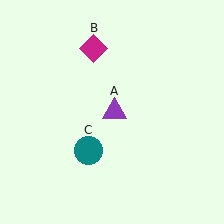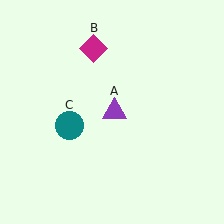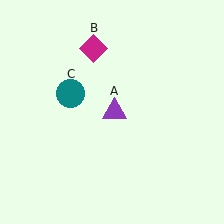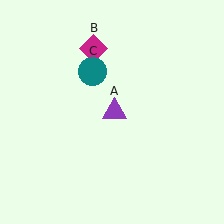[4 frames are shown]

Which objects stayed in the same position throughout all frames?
Purple triangle (object A) and magenta diamond (object B) remained stationary.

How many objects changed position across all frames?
1 object changed position: teal circle (object C).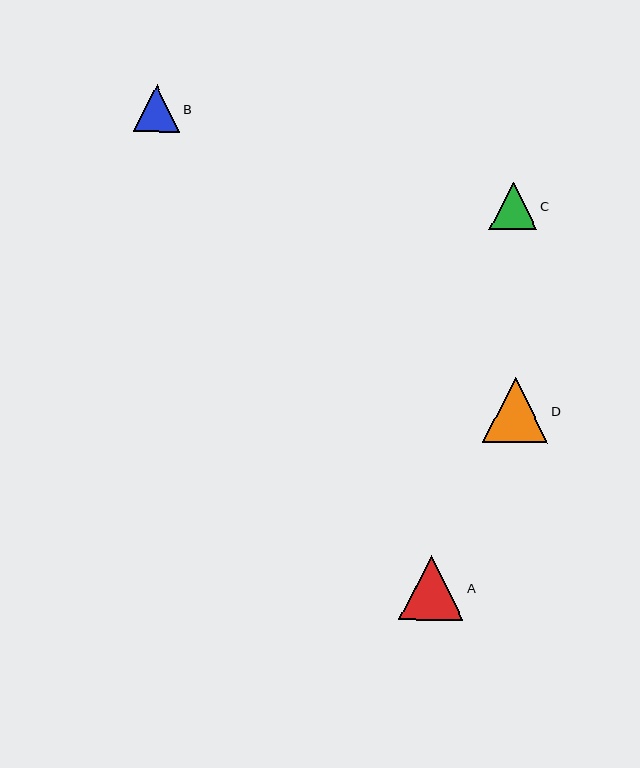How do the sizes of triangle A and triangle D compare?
Triangle A and triangle D are approximately the same size.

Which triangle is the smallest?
Triangle B is the smallest with a size of approximately 46 pixels.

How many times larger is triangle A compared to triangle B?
Triangle A is approximately 1.4 times the size of triangle B.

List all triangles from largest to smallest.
From largest to smallest: A, D, C, B.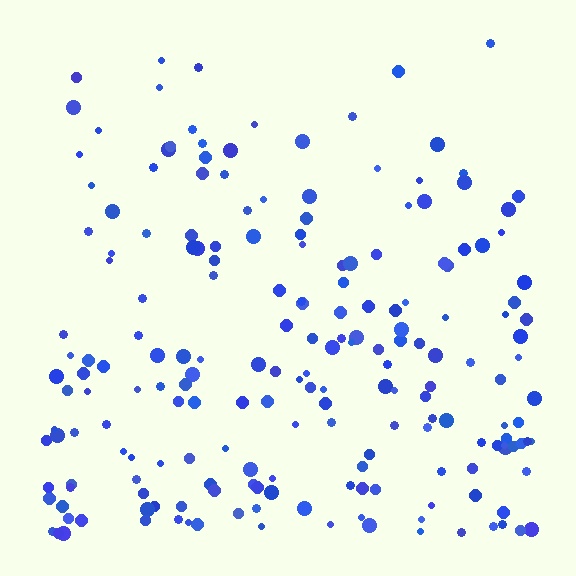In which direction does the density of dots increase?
From top to bottom, with the bottom side densest.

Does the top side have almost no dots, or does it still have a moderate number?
Still a moderate number, just noticeably fewer than the bottom.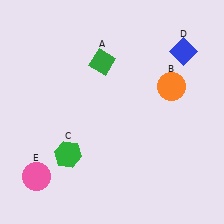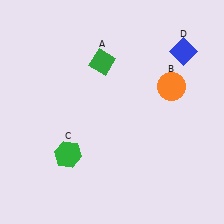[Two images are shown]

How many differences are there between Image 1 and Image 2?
There is 1 difference between the two images.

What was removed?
The pink circle (E) was removed in Image 2.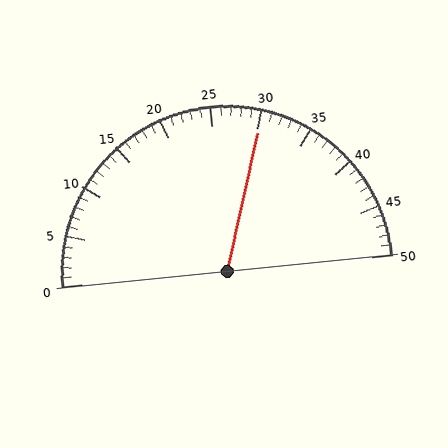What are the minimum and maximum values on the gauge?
The gauge ranges from 0 to 50.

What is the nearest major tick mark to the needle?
The nearest major tick mark is 30.